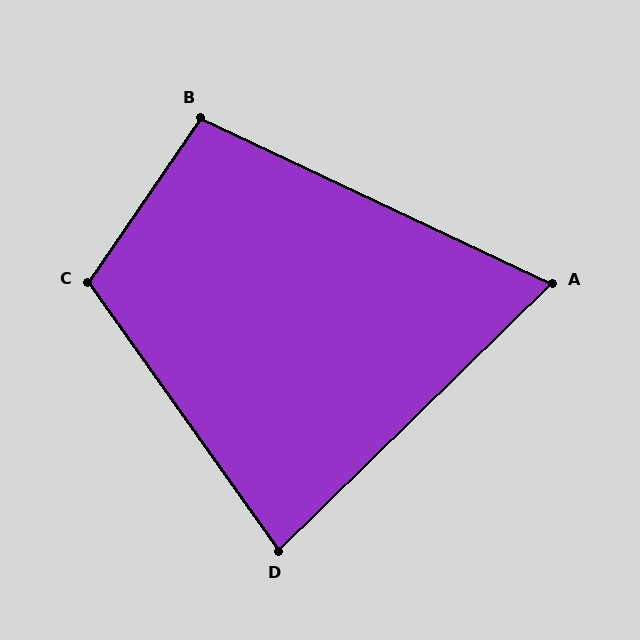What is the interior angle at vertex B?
Approximately 99 degrees (obtuse).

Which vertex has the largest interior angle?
C, at approximately 110 degrees.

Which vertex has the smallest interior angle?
A, at approximately 70 degrees.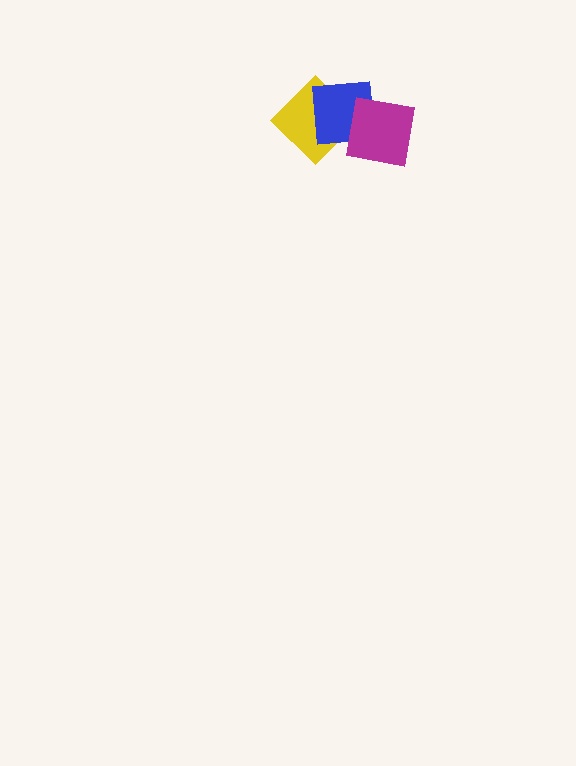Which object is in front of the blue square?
The magenta square is in front of the blue square.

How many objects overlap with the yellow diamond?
2 objects overlap with the yellow diamond.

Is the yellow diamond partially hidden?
Yes, it is partially covered by another shape.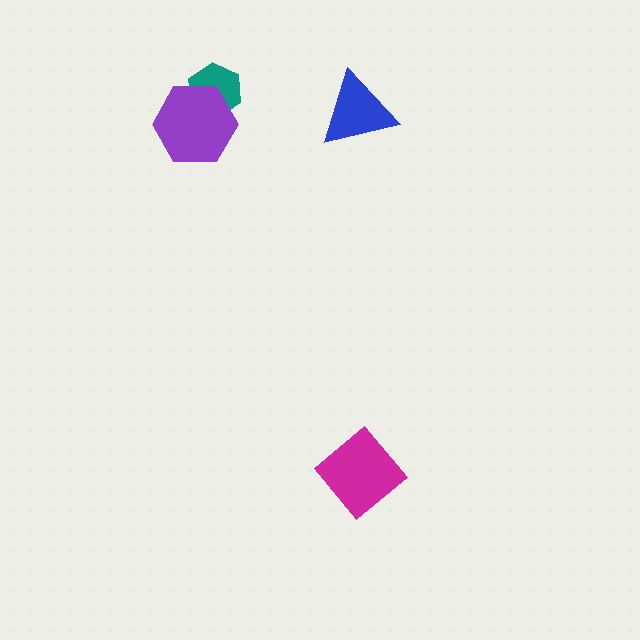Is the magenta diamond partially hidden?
No, no other shape covers it.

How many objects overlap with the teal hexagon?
1 object overlaps with the teal hexagon.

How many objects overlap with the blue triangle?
0 objects overlap with the blue triangle.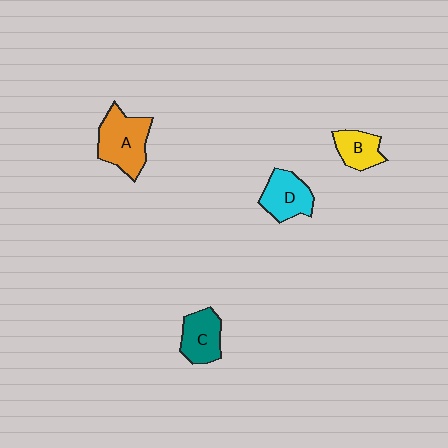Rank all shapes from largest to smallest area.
From largest to smallest: A (orange), D (cyan), C (teal), B (yellow).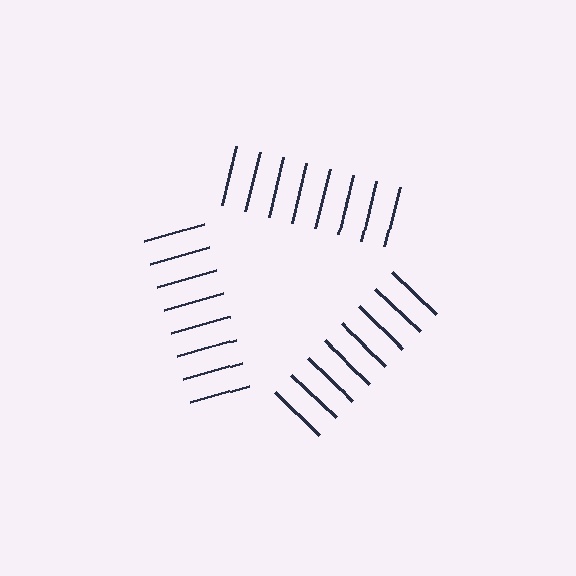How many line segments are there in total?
24 — 8 along each of the 3 edges.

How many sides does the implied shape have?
3 sides — the line-ends trace a triangle.